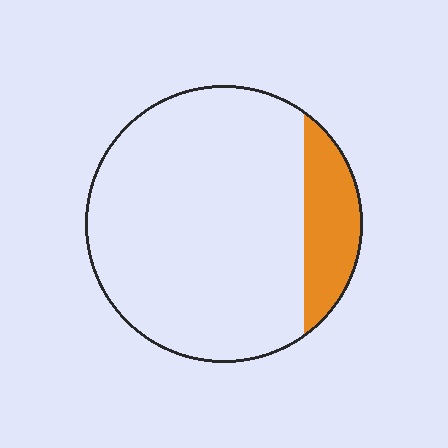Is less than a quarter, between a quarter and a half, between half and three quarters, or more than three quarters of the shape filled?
Less than a quarter.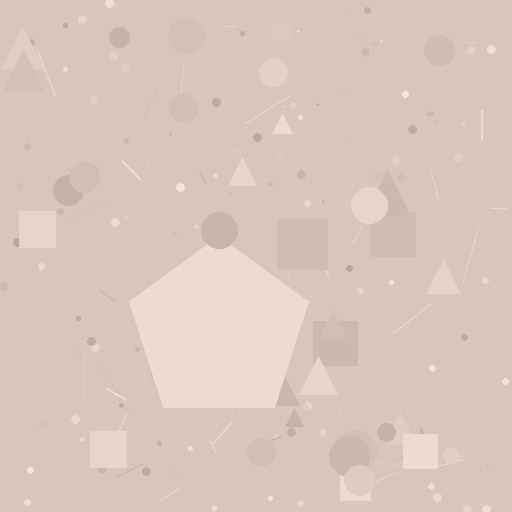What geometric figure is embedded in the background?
A pentagon is embedded in the background.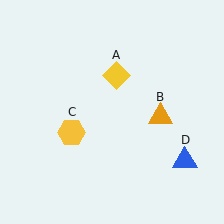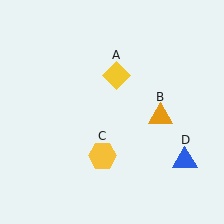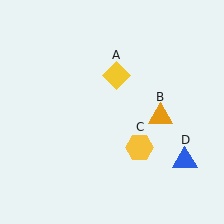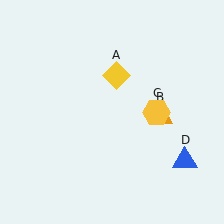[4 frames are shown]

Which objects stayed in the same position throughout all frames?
Yellow diamond (object A) and orange triangle (object B) and blue triangle (object D) remained stationary.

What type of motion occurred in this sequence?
The yellow hexagon (object C) rotated counterclockwise around the center of the scene.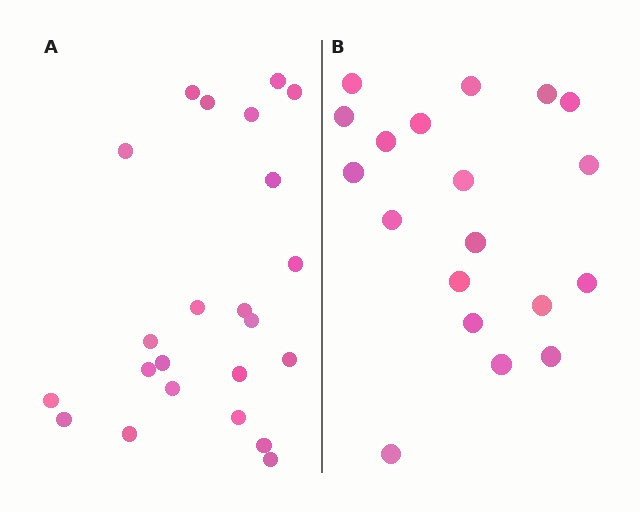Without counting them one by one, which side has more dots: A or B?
Region A (the left region) has more dots.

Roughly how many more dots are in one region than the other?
Region A has about 4 more dots than region B.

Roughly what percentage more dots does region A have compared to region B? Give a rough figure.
About 20% more.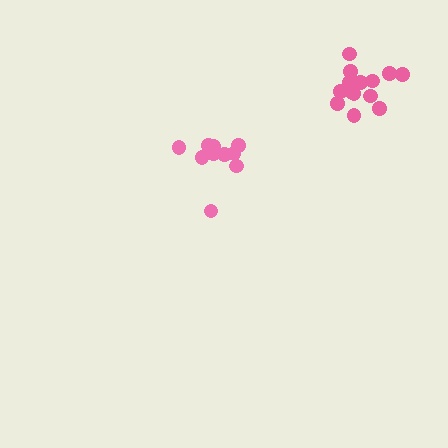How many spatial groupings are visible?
There are 2 spatial groupings.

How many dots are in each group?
Group 1: 10 dots, Group 2: 14 dots (24 total).